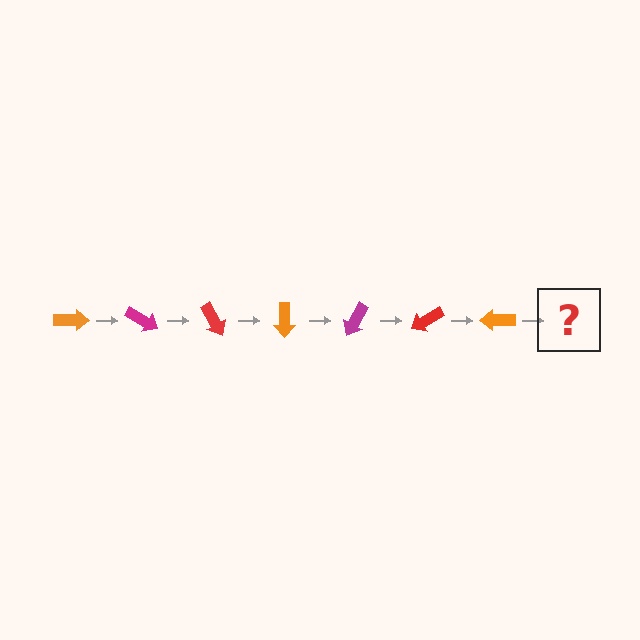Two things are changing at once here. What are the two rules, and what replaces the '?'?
The two rules are that it rotates 30 degrees each step and the color cycles through orange, magenta, and red. The '?' should be a magenta arrow, rotated 210 degrees from the start.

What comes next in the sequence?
The next element should be a magenta arrow, rotated 210 degrees from the start.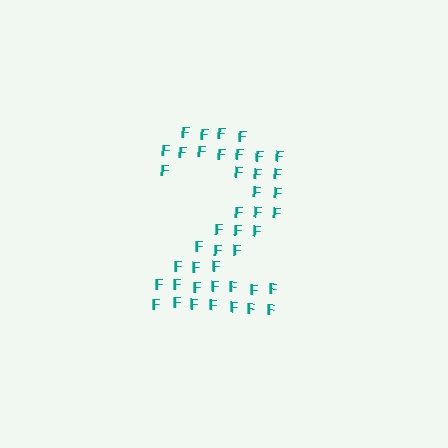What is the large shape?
The large shape is the digit 2.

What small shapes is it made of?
It is made of small letter F's.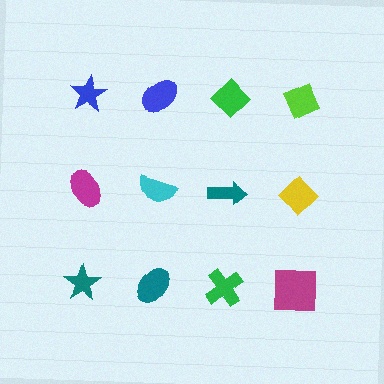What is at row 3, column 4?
A magenta square.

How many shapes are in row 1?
4 shapes.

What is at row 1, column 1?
A blue star.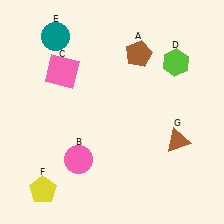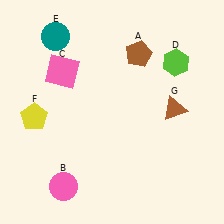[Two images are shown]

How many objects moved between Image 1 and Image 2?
3 objects moved between the two images.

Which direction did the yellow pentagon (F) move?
The yellow pentagon (F) moved up.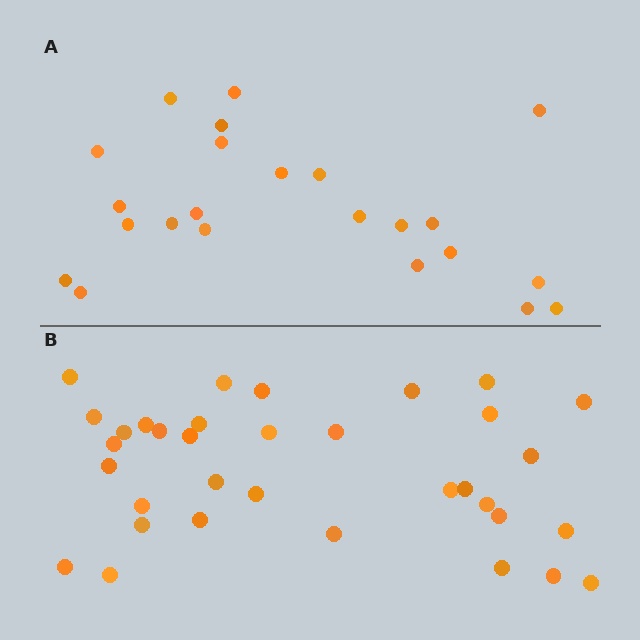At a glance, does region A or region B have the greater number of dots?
Region B (the bottom region) has more dots.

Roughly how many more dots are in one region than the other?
Region B has roughly 12 or so more dots than region A.